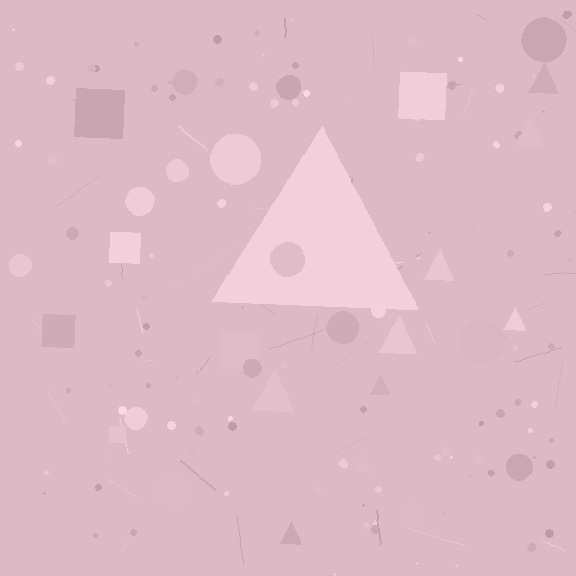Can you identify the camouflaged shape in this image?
The camouflaged shape is a triangle.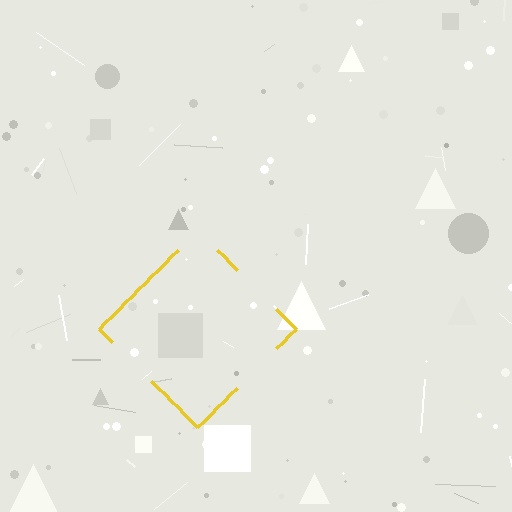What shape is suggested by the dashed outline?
The dashed outline suggests a diamond.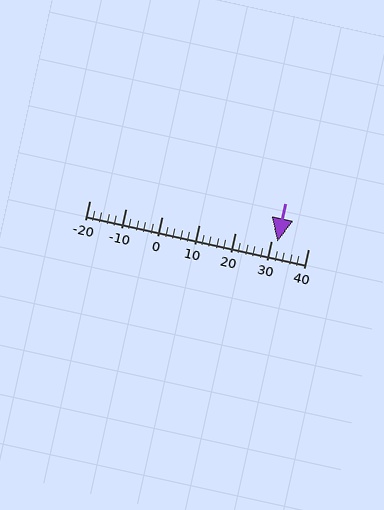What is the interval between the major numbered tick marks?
The major tick marks are spaced 10 units apart.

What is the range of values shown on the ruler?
The ruler shows values from -20 to 40.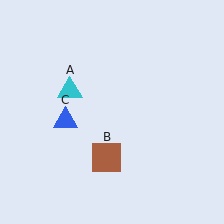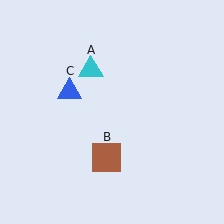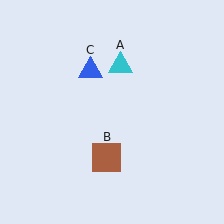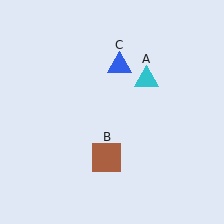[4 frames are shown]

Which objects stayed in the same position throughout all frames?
Brown square (object B) remained stationary.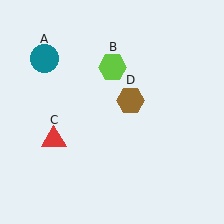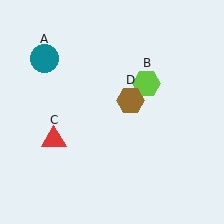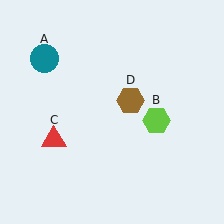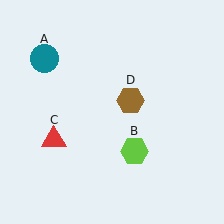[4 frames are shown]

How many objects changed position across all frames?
1 object changed position: lime hexagon (object B).